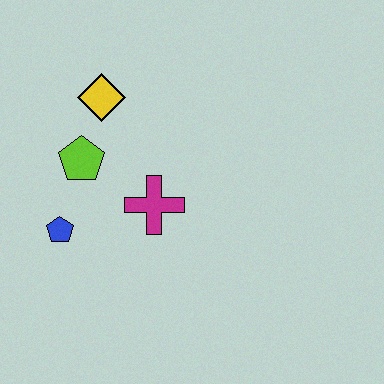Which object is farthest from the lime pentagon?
The magenta cross is farthest from the lime pentagon.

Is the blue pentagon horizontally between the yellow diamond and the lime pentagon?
No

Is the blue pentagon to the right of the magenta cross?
No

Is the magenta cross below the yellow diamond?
Yes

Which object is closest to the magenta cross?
The lime pentagon is closest to the magenta cross.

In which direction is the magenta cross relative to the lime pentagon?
The magenta cross is to the right of the lime pentagon.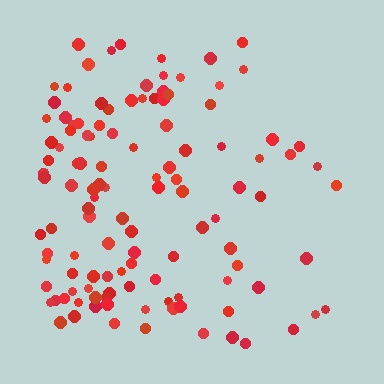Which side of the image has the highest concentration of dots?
The left.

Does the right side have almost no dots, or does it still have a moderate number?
Still a moderate number, just noticeably fewer than the left.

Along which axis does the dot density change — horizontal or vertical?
Horizontal.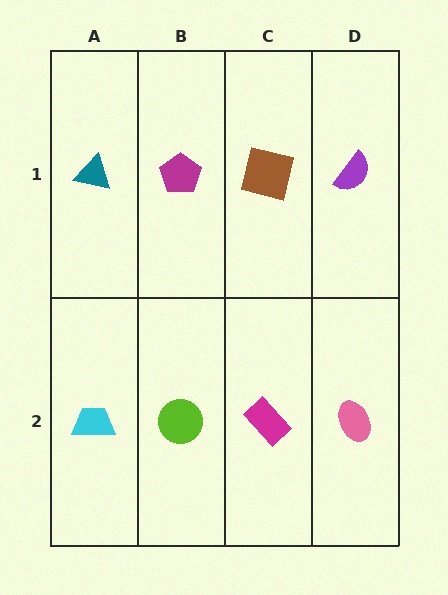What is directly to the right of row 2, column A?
A lime circle.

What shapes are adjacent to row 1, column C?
A magenta rectangle (row 2, column C), a magenta pentagon (row 1, column B), a purple semicircle (row 1, column D).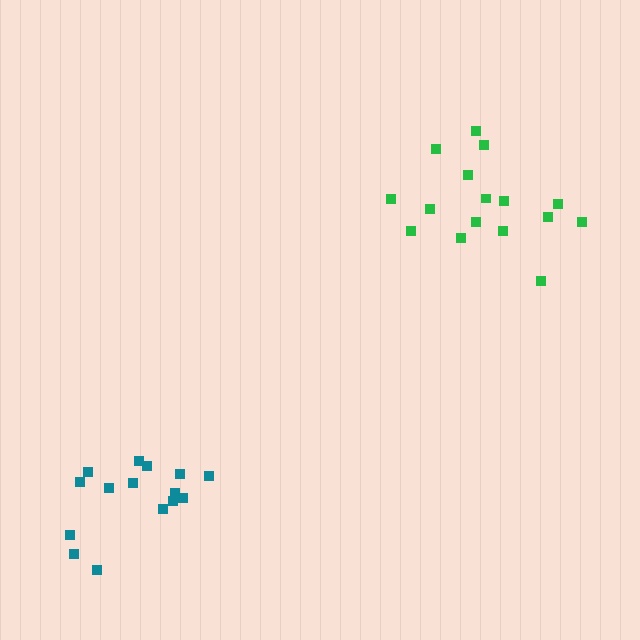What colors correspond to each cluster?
The clusters are colored: green, teal.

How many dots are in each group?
Group 1: 16 dots, Group 2: 15 dots (31 total).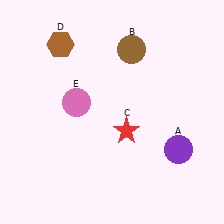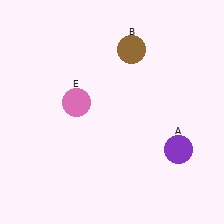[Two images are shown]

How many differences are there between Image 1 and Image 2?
There are 2 differences between the two images.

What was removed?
The red star (C), the brown hexagon (D) were removed in Image 2.